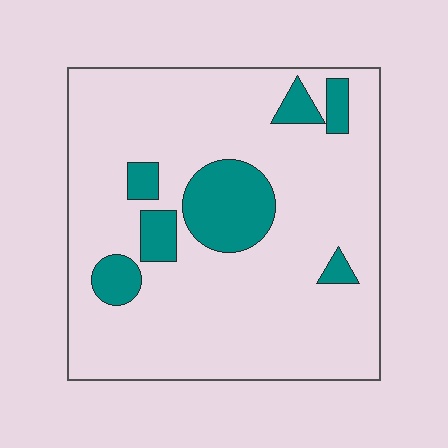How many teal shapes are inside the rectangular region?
7.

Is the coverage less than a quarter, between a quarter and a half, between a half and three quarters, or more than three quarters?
Less than a quarter.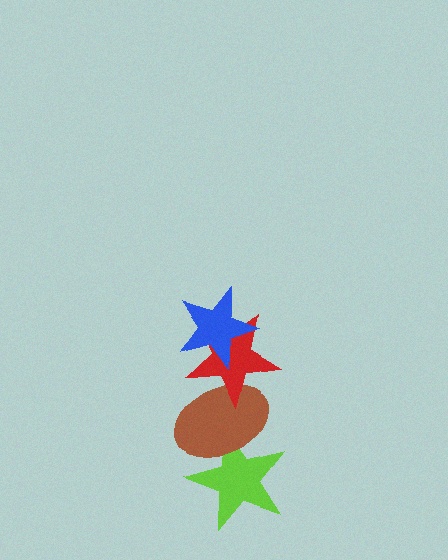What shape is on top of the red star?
The blue star is on top of the red star.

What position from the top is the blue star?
The blue star is 1st from the top.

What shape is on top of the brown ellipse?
The red star is on top of the brown ellipse.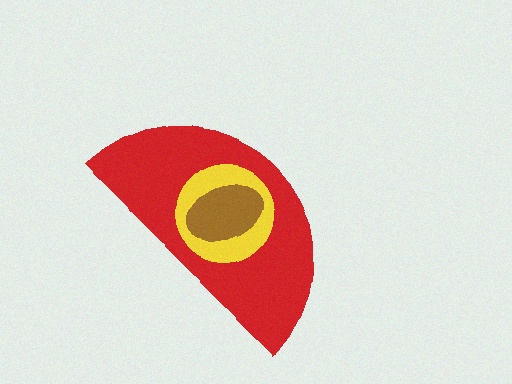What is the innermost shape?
The brown ellipse.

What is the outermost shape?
The red semicircle.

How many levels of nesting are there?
3.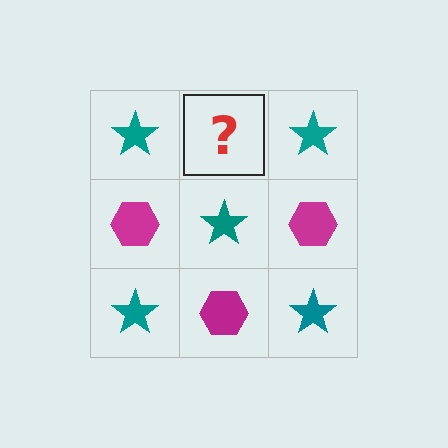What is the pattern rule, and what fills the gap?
The rule is that it alternates teal star and magenta hexagon in a checkerboard pattern. The gap should be filled with a magenta hexagon.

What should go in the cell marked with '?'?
The missing cell should contain a magenta hexagon.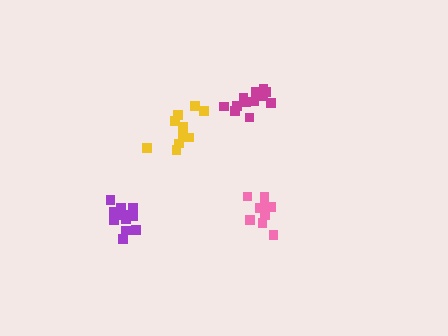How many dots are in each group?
Group 1: 12 dots, Group 2: 10 dots, Group 3: 9 dots, Group 4: 12 dots (43 total).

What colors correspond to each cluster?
The clusters are colored: purple, yellow, pink, magenta.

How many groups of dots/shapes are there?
There are 4 groups.